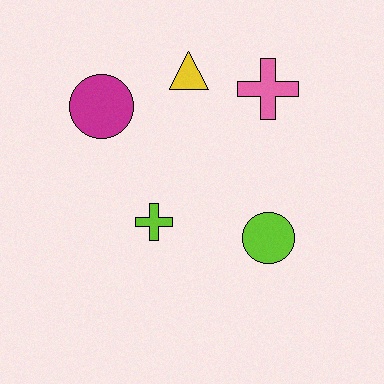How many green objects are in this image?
There are no green objects.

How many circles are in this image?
There are 2 circles.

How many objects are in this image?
There are 5 objects.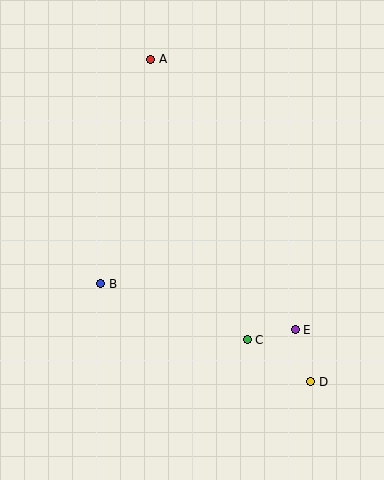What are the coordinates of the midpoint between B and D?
The midpoint between B and D is at (206, 333).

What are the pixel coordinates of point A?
Point A is at (151, 59).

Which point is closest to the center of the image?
Point B at (101, 284) is closest to the center.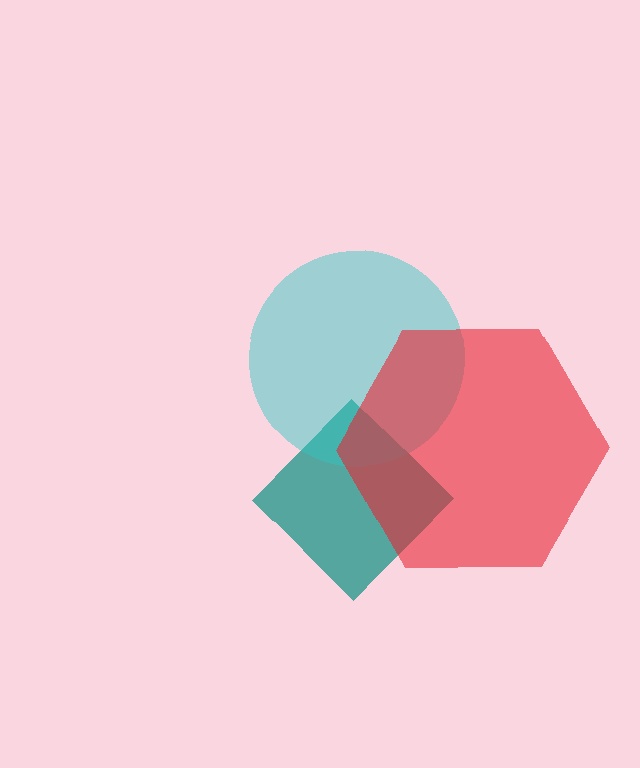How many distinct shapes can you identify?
There are 3 distinct shapes: a teal diamond, a cyan circle, a red hexagon.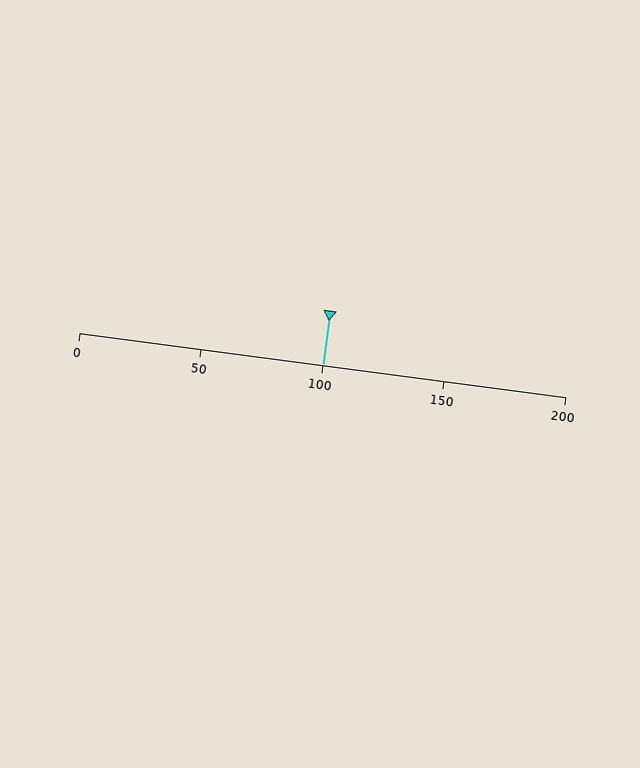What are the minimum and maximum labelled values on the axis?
The axis runs from 0 to 200.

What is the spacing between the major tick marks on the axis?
The major ticks are spaced 50 apart.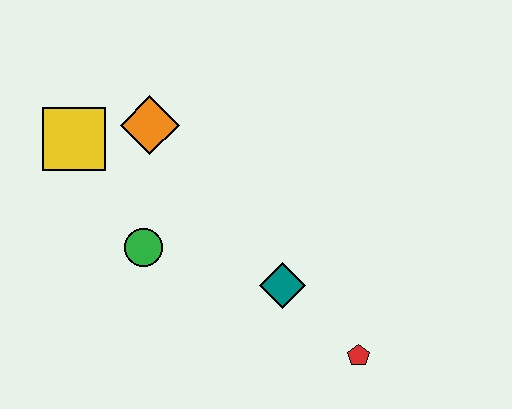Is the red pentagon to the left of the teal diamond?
No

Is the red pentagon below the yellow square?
Yes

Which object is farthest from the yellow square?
The red pentagon is farthest from the yellow square.